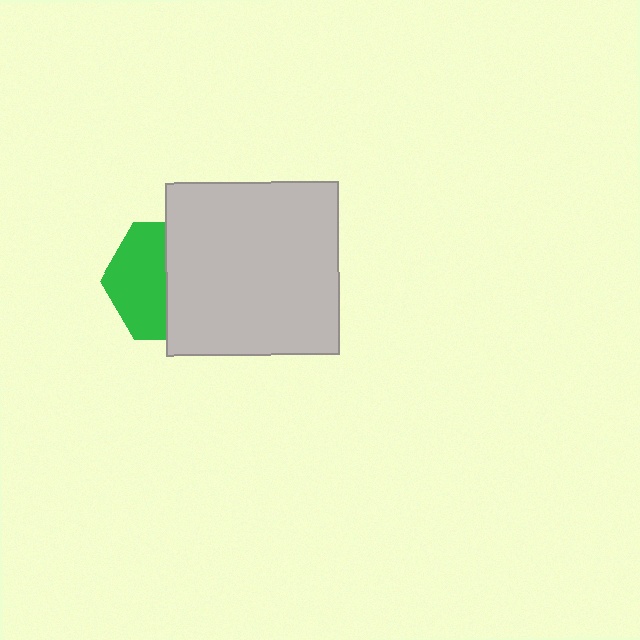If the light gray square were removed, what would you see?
You would see the complete green hexagon.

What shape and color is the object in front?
The object in front is a light gray square.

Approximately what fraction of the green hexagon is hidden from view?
Roughly 53% of the green hexagon is hidden behind the light gray square.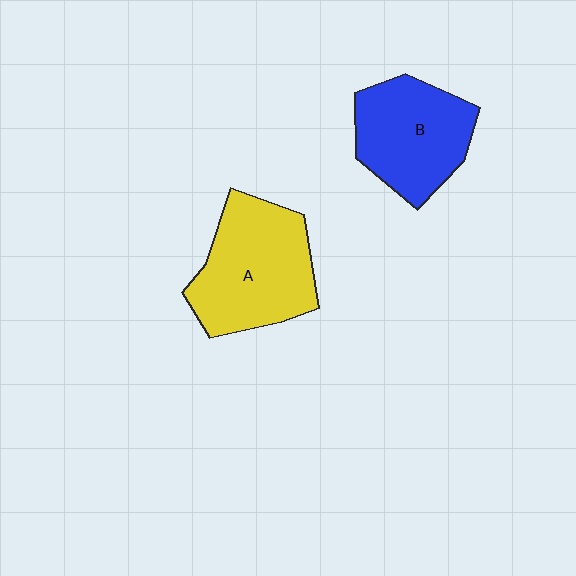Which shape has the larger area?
Shape A (yellow).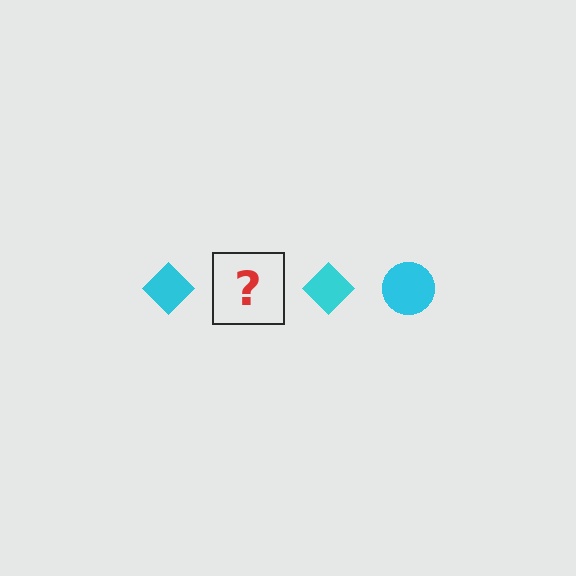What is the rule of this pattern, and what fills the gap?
The rule is that the pattern cycles through diamond, circle shapes in cyan. The gap should be filled with a cyan circle.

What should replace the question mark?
The question mark should be replaced with a cyan circle.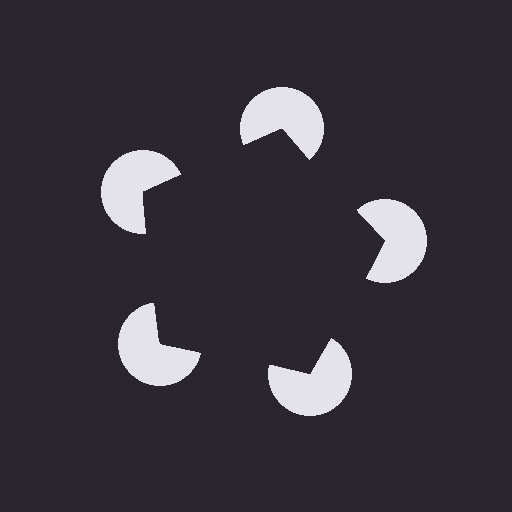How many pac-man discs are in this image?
There are 5 — one at each vertex of the illusory pentagon.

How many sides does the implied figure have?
5 sides.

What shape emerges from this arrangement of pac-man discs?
An illusory pentagon — its edges are inferred from the aligned wedge cuts in the pac-man discs, not physically drawn.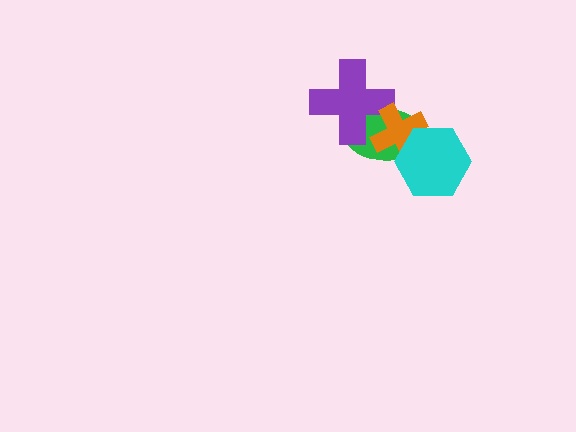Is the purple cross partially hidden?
Yes, it is partially covered by another shape.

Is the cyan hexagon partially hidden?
No, no other shape covers it.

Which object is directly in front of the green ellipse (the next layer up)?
The purple cross is directly in front of the green ellipse.